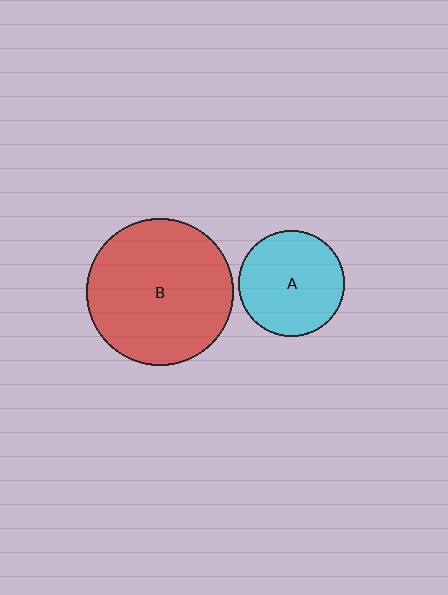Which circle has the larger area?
Circle B (red).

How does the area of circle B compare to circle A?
Approximately 1.9 times.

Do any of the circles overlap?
No, none of the circles overlap.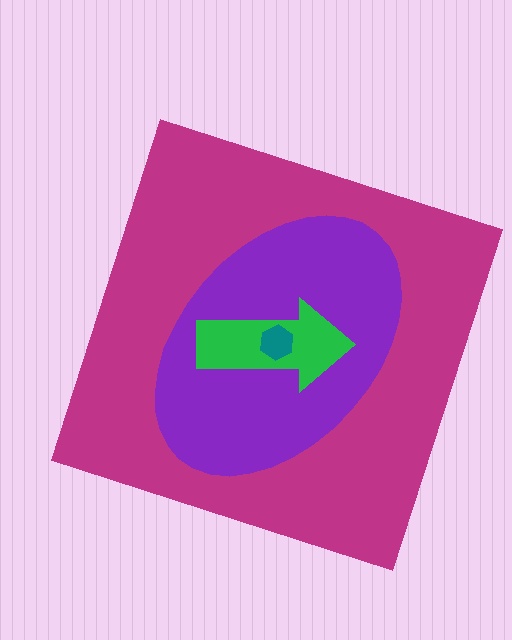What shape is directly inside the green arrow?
The teal hexagon.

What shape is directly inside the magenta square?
The purple ellipse.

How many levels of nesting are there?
4.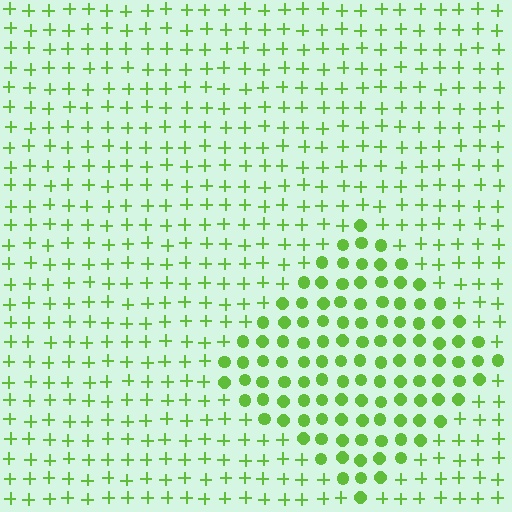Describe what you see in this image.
The image is filled with small lime elements arranged in a uniform grid. A diamond-shaped region contains circles, while the surrounding area contains plus signs. The boundary is defined purely by the change in element shape.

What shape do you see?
I see a diamond.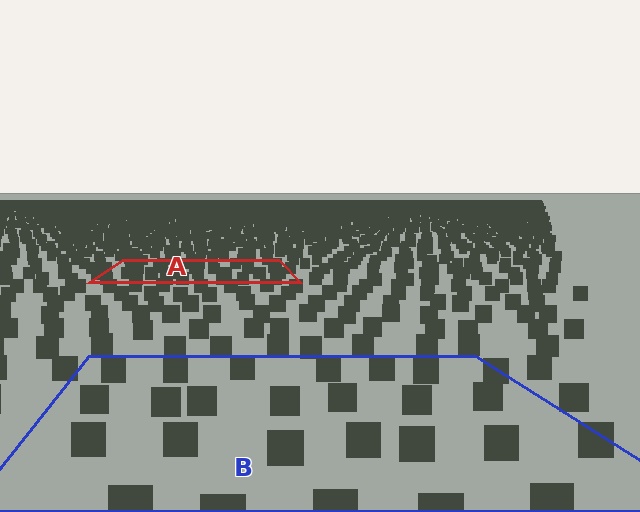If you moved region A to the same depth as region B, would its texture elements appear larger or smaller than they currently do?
They would appear larger. At a closer depth, the same texture elements are projected at a bigger on-screen size.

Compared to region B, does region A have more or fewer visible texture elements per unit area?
Region A has more texture elements per unit area — they are packed more densely because it is farther away.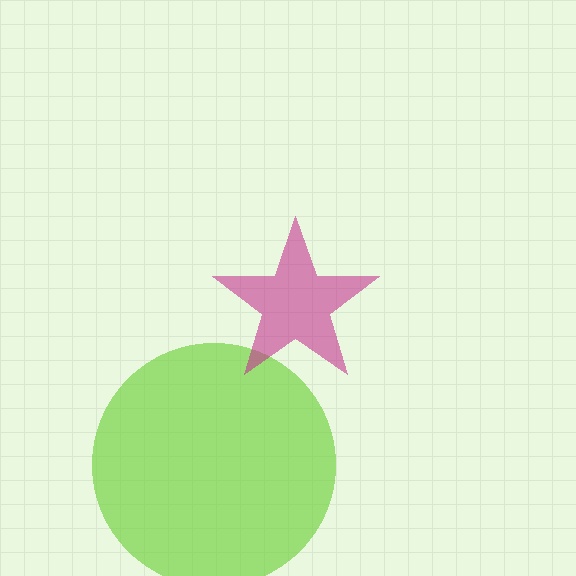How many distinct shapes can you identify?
There are 2 distinct shapes: a lime circle, a magenta star.